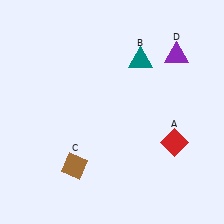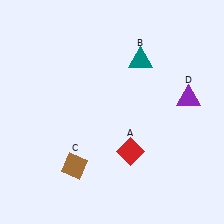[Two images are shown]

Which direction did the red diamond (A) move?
The red diamond (A) moved left.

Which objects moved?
The objects that moved are: the red diamond (A), the purple triangle (D).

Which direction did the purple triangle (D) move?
The purple triangle (D) moved down.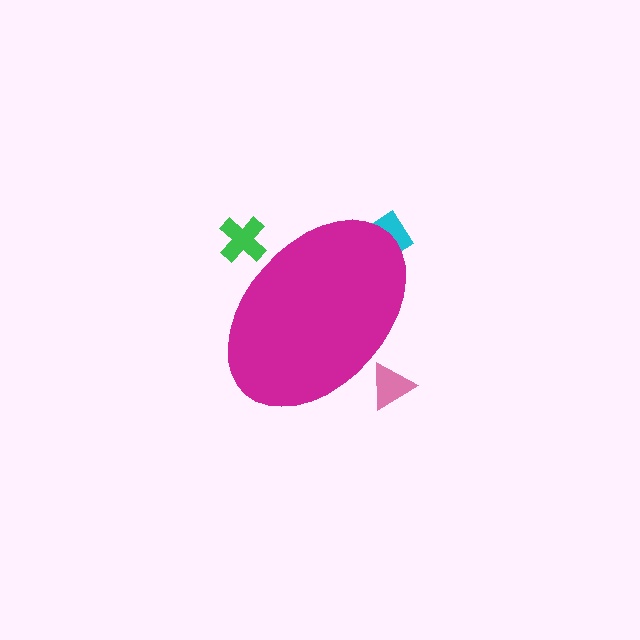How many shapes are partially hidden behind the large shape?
3 shapes are partially hidden.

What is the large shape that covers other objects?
A magenta ellipse.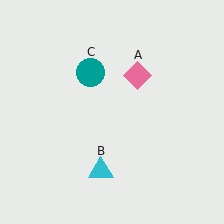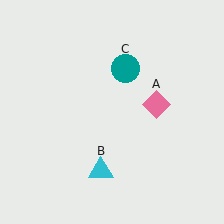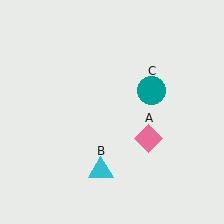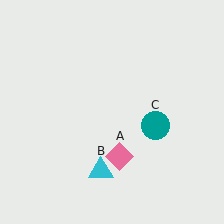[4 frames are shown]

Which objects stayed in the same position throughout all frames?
Cyan triangle (object B) remained stationary.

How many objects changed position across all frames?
2 objects changed position: pink diamond (object A), teal circle (object C).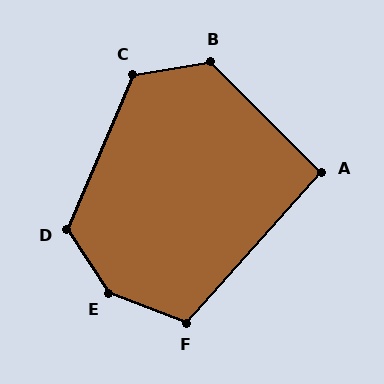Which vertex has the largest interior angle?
E, at approximately 144 degrees.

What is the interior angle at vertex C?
Approximately 123 degrees (obtuse).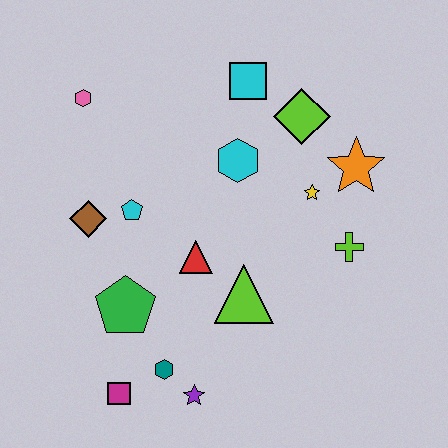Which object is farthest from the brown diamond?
The orange star is farthest from the brown diamond.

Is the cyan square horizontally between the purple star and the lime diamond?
Yes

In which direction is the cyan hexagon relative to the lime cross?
The cyan hexagon is to the left of the lime cross.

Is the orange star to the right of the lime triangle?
Yes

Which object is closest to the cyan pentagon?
The brown diamond is closest to the cyan pentagon.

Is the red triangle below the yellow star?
Yes